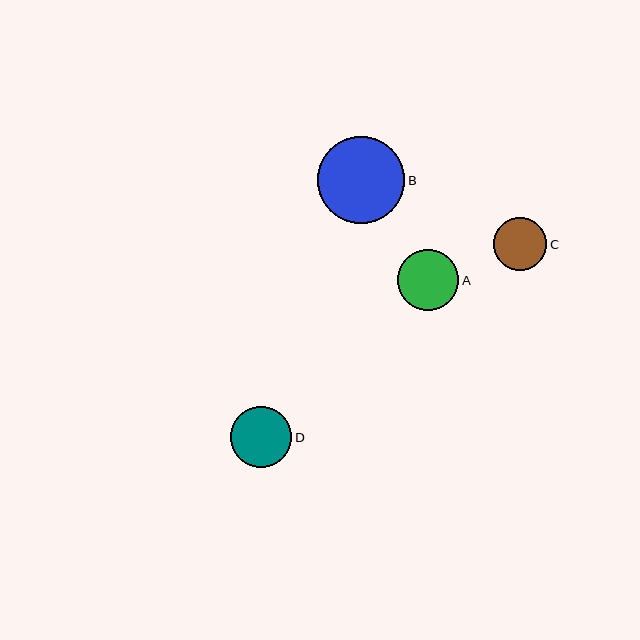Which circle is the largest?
Circle B is the largest with a size of approximately 88 pixels.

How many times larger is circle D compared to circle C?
Circle D is approximately 1.2 times the size of circle C.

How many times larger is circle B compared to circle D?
Circle B is approximately 1.4 times the size of circle D.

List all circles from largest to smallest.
From largest to smallest: B, D, A, C.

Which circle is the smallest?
Circle C is the smallest with a size of approximately 53 pixels.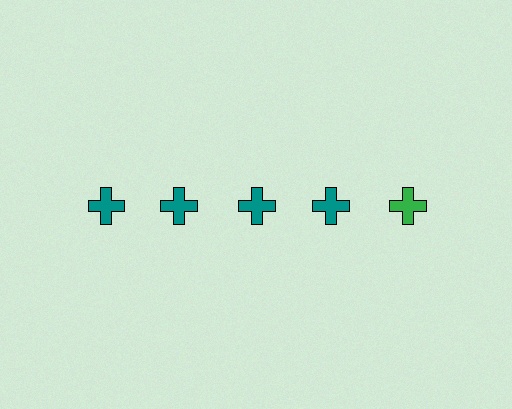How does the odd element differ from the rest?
It has a different color: green instead of teal.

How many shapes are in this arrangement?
There are 5 shapes arranged in a grid pattern.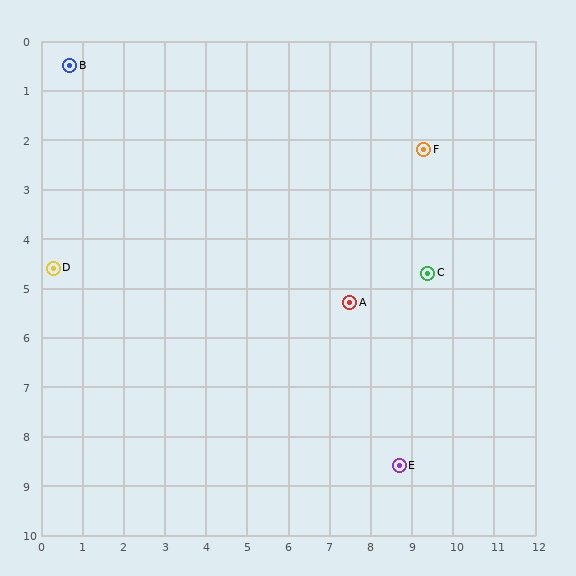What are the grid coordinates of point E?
Point E is at approximately (8.7, 8.6).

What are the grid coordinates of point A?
Point A is at approximately (7.5, 5.3).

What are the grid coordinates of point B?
Point B is at approximately (0.7, 0.5).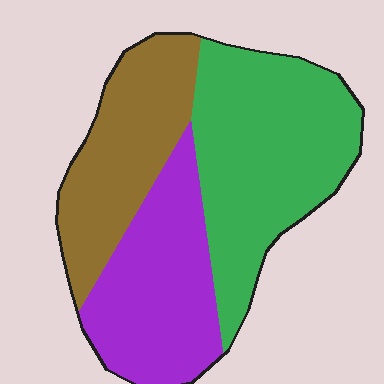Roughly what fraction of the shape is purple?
Purple covers around 30% of the shape.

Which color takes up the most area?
Green, at roughly 40%.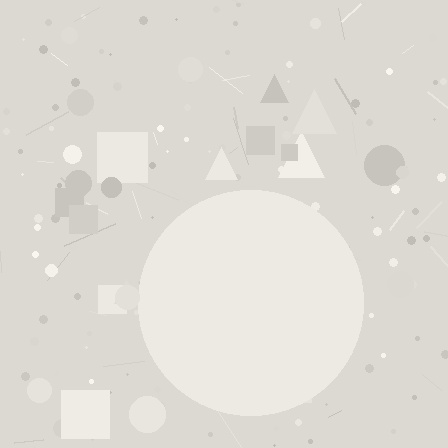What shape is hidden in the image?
A circle is hidden in the image.